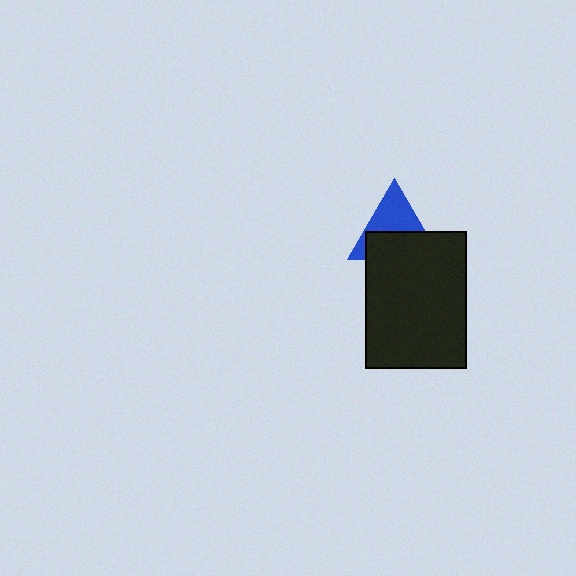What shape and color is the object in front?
The object in front is a black rectangle.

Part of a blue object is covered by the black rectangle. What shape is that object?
It is a triangle.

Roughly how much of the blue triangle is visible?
About half of it is visible (roughly 51%).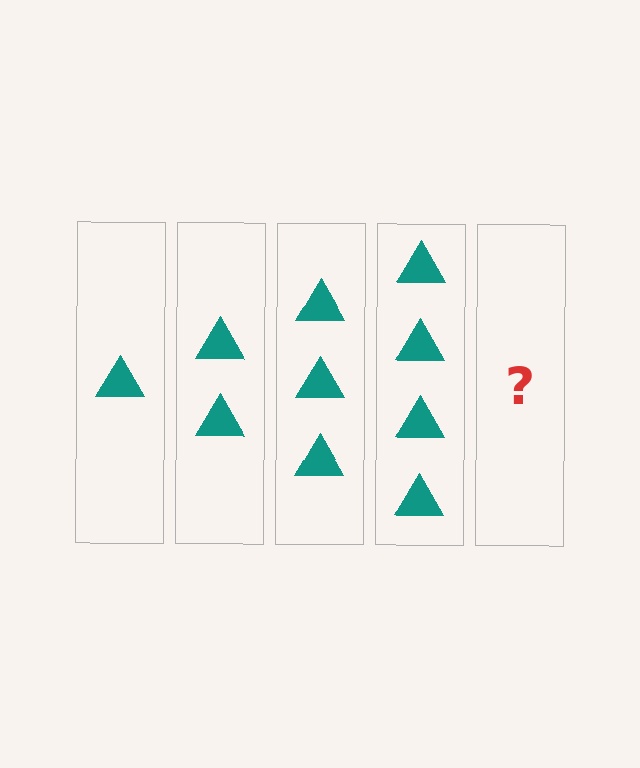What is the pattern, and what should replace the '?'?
The pattern is that each step adds one more triangle. The '?' should be 5 triangles.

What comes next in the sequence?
The next element should be 5 triangles.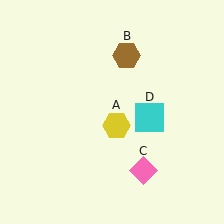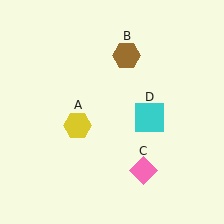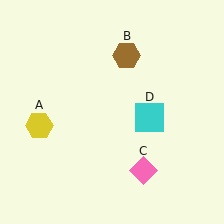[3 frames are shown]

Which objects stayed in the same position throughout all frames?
Brown hexagon (object B) and pink diamond (object C) and cyan square (object D) remained stationary.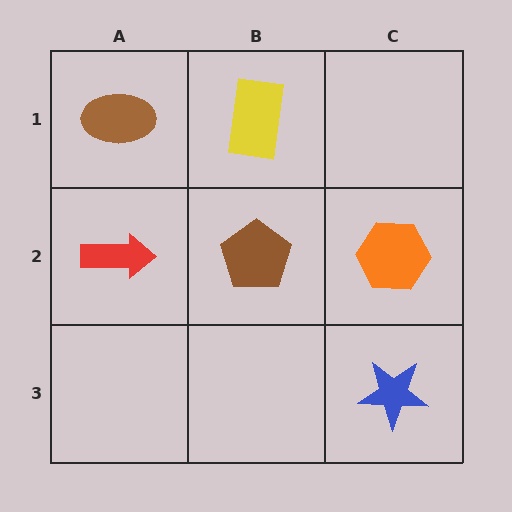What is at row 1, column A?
A brown ellipse.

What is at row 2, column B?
A brown pentagon.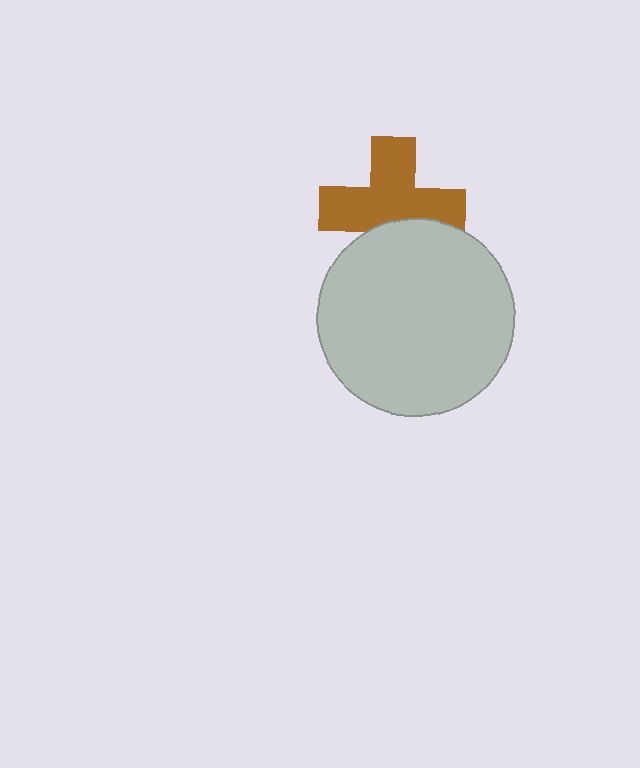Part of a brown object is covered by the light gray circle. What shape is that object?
It is a cross.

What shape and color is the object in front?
The object in front is a light gray circle.